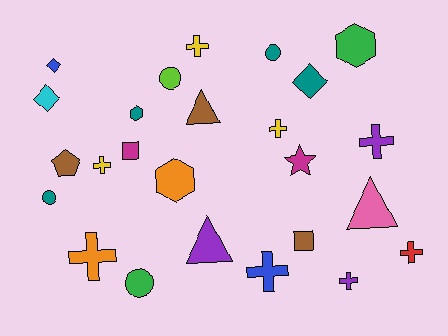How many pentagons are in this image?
There is 1 pentagon.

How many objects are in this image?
There are 25 objects.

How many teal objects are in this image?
There are 4 teal objects.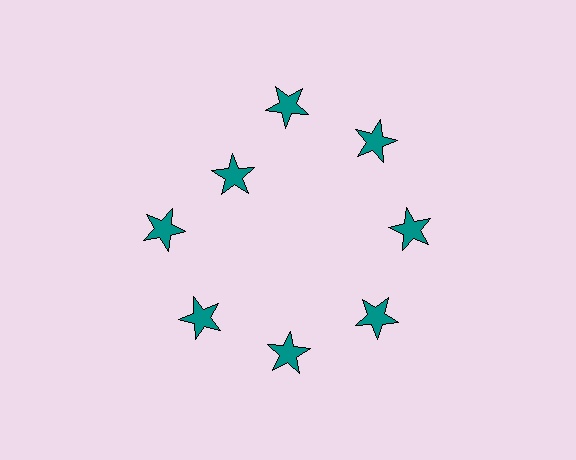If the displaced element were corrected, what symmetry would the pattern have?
It would have 8-fold rotational symmetry — the pattern would map onto itself every 45 degrees.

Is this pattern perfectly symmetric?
No. The 8 teal stars are arranged in a ring, but one element near the 10 o'clock position is pulled inward toward the center, breaking the 8-fold rotational symmetry.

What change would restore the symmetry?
The symmetry would be restored by moving it outward, back onto the ring so that all 8 stars sit at equal angles and equal distance from the center.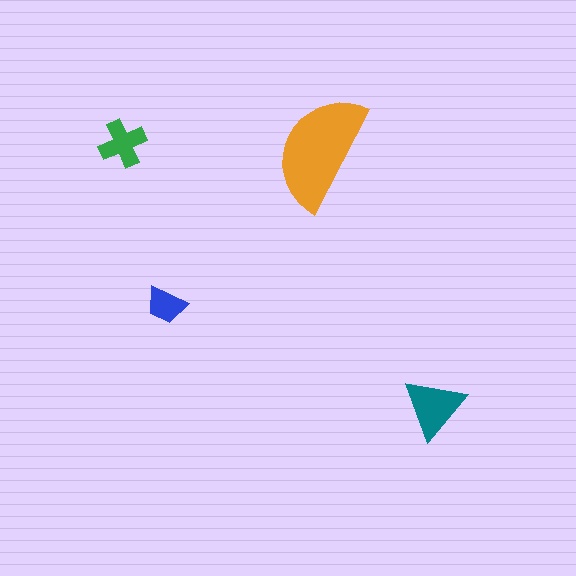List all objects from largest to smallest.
The orange semicircle, the teal triangle, the green cross, the blue trapezoid.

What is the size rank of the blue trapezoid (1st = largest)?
4th.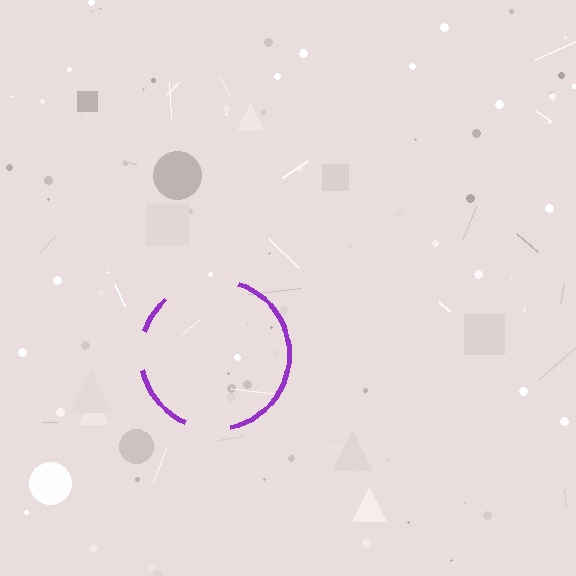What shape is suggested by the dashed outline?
The dashed outline suggests a circle.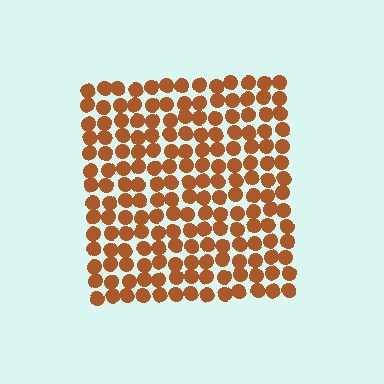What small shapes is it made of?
It is made of small circles.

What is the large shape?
The large shape is a square.